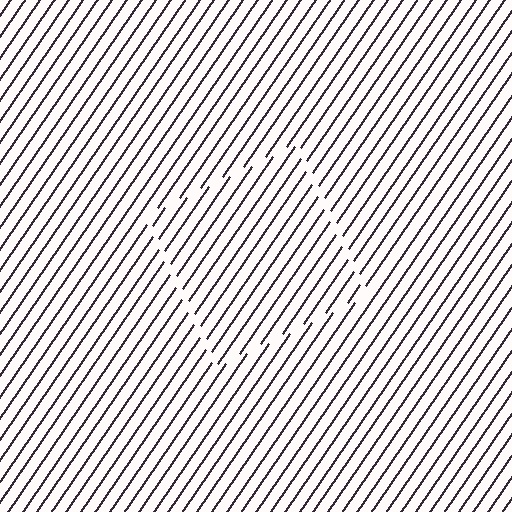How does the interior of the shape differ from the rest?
The interior of the shape contains the same grating, shifted by half a period — the contour is defined by the phase discontinuity where line-ends from the inner and outer gratings abut.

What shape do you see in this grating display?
An illusory square. The interior of the shape contains the same grating, shifted by half a period — the contour is defined by the phase discontinuity where line-ends from the inner and outer gratings abut.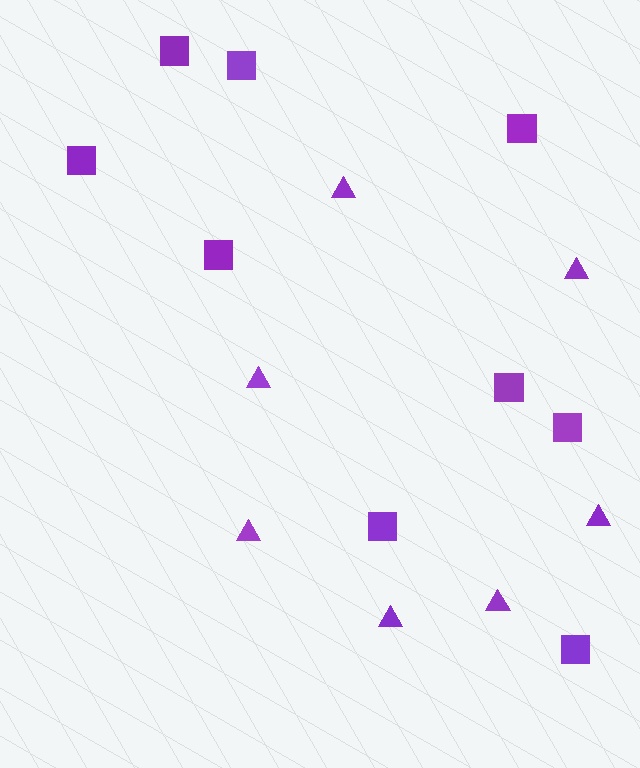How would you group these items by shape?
There are 2 groups: one group of squares (9) and one group of triangles (7).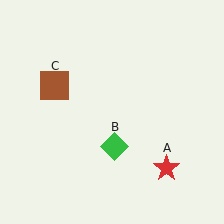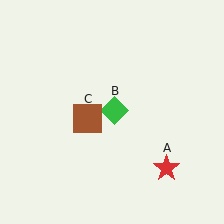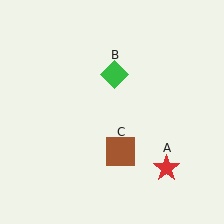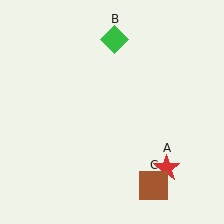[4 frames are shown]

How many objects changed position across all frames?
2 objects changed position: green diamond (object B), brown square (object C).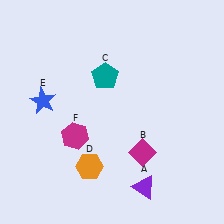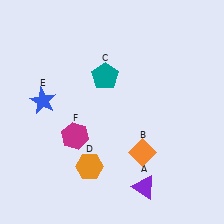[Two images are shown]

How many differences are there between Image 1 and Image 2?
There is 1 difference between the two images.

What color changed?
The diamond (B) changed from magenta in Image 1 to orange in Image 2.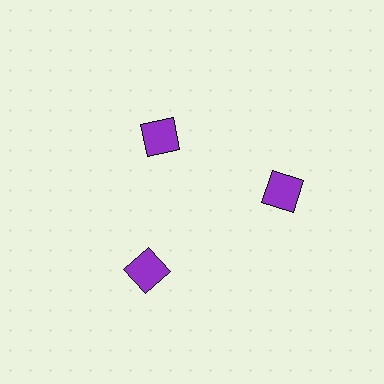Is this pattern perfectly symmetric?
No. The 3 purple squares are arranged in a ring, but one element near the 11 o'clock position is pulled inward toward the center, breaking the 3-fold rotational symmetry.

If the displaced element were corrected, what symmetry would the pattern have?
It would have 3-fold rotational symmetry — the pattern would map onto itself every 120 degrees.